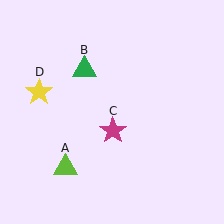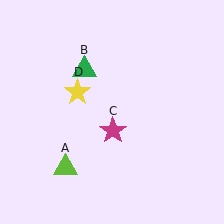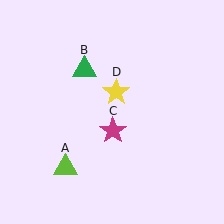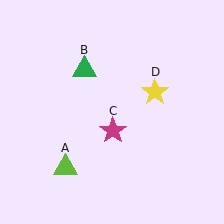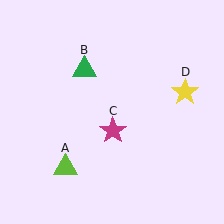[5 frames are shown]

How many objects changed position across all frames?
1 object changed position: yellow star (object D).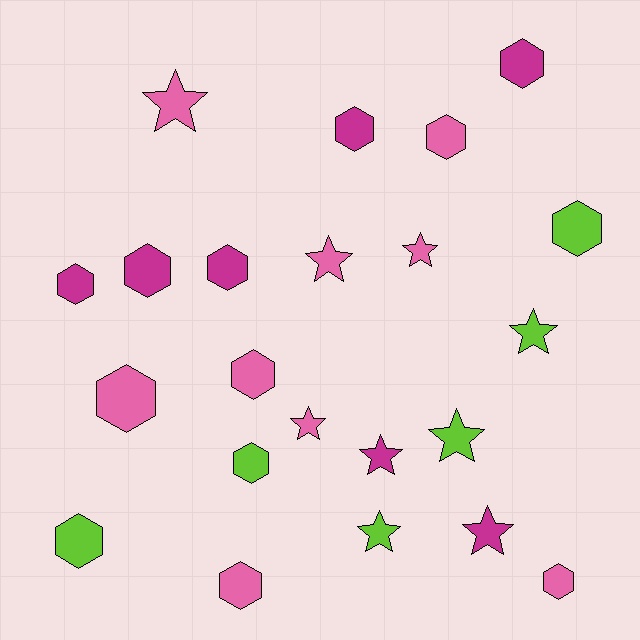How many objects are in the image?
There are 22 objects.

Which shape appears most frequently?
Hexagon, with 13 objects.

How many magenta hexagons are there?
There are 5 magenta hexagons.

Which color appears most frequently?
Pink, with 9 objects.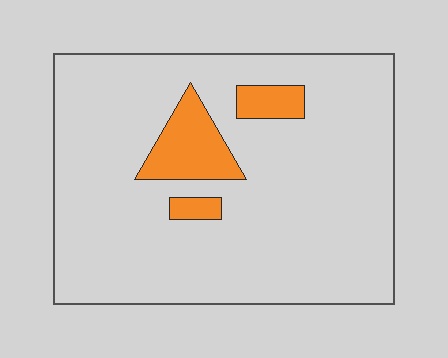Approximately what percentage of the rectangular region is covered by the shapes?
Approximately 10%.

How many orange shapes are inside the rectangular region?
3.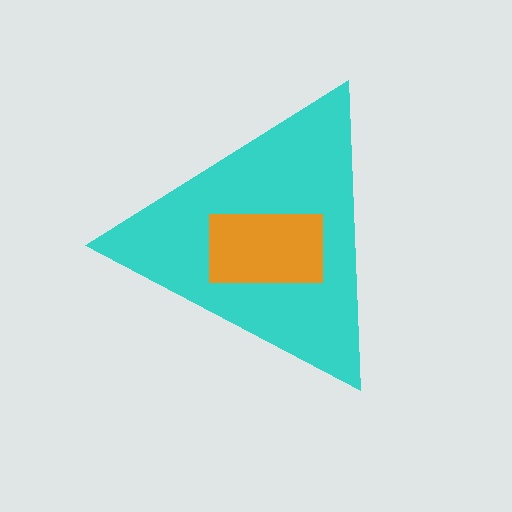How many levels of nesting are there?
2.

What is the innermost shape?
The orange rectangle.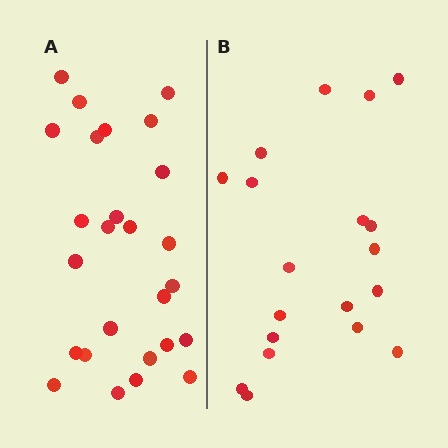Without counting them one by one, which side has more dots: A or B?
Region A (the left region) has more dots.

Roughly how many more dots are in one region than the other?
Region A has roughly 8 or so more dots than region B.